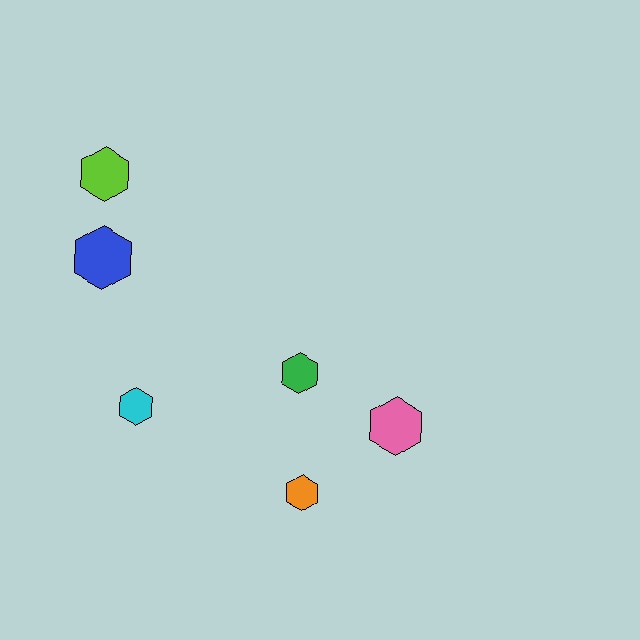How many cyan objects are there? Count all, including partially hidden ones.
There is 1 cyan object.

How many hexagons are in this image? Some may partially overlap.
There are 6 hexagons.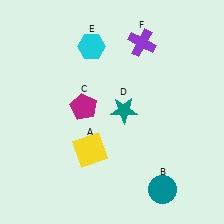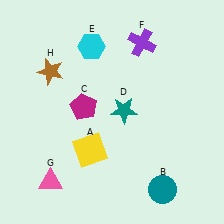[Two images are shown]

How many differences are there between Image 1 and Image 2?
There are 2 differences between the two images.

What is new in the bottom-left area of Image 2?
A pink triangle (G) was added in the bottom-left area of Image 2.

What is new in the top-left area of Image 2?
A brown star (H) was added in the top-left area of Image 2.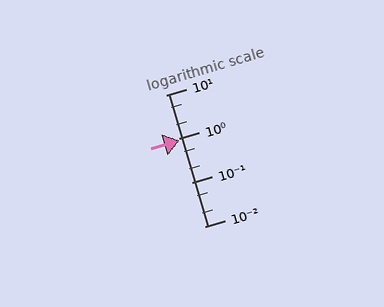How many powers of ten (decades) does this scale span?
The scale spans 3 decades, from 0.01 to 10.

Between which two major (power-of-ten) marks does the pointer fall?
The pointer is between 0.1 and 1.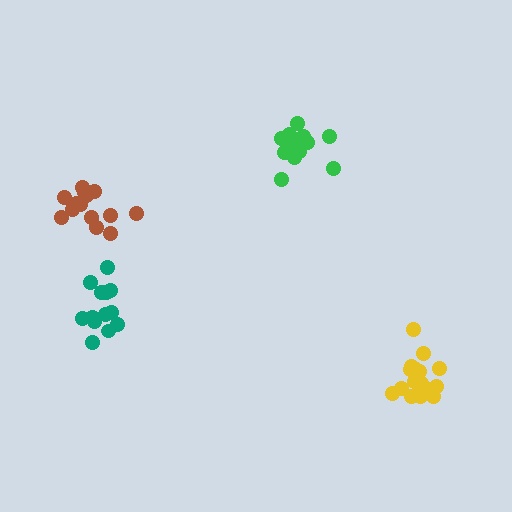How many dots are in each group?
Group 1: 14 dots, Group 2: 15 dots, Group 3: 14 dots, Group 4: 18 dots (61 total).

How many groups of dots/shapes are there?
There are 4 groups.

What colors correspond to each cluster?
The clusters are colored: teal, green, brown, yellow.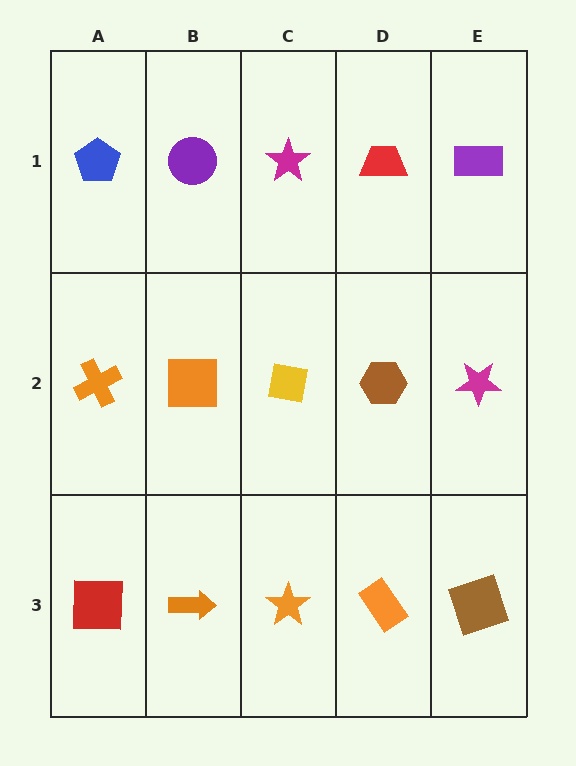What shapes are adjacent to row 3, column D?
A brown hexagon (row 2, column D), an orange star (row 3, column C), a brown square (row 3, column E).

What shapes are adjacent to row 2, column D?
A red trapezoid (row 1, column D), an orange rectangle (row 3, column D), a yellow square (row 2, column C), a magenta star (row 2, column E).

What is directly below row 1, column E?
A magenta star.